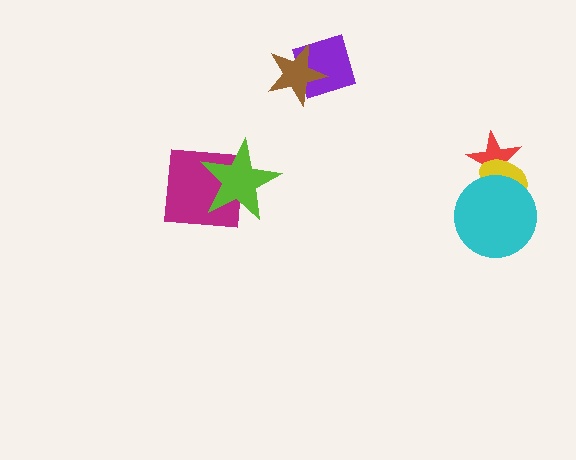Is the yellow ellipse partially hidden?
Yes, it is partially covered by another shape.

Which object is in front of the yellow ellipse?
The cyan circle is in front of the yellow ellipse.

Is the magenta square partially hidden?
Yes, it is partially covered by another shape.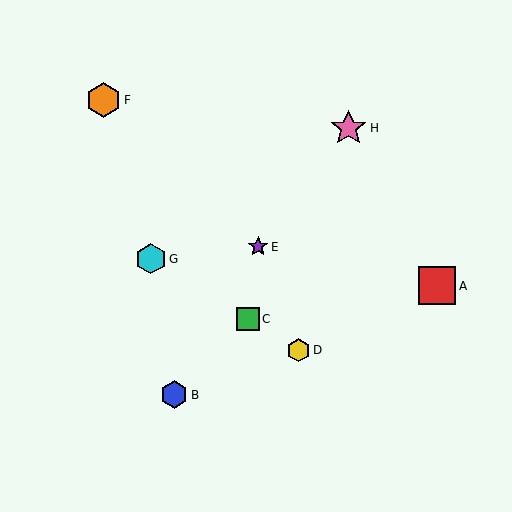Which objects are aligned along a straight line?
Objects C, D, G are aligned along a straight line.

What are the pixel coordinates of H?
Object H is at (349, 128).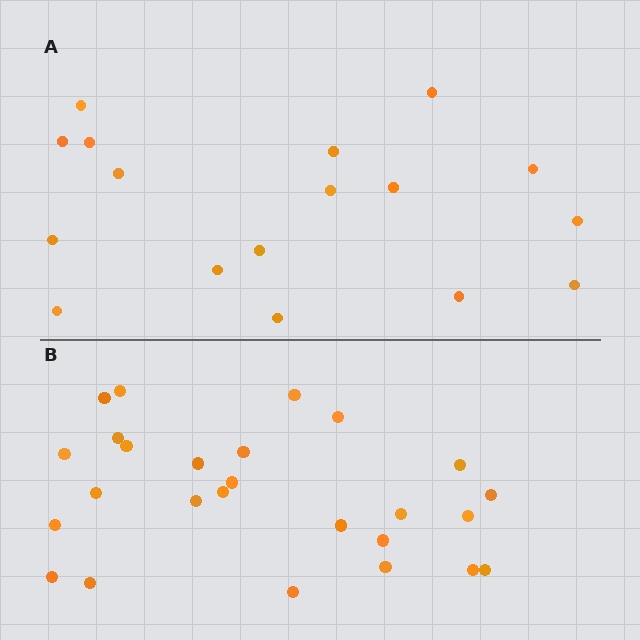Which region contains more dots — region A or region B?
Region B (the bottom region) has more dots.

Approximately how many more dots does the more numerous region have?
Region B has roughly 8 or so more dots than region A.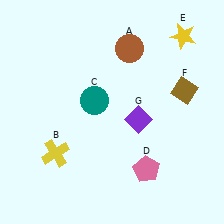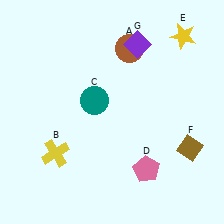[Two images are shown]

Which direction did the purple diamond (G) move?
The purple diamond (G) moved up.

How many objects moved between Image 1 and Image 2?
2 objects moved between the two images.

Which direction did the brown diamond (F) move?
The brown diamond (F) moved down.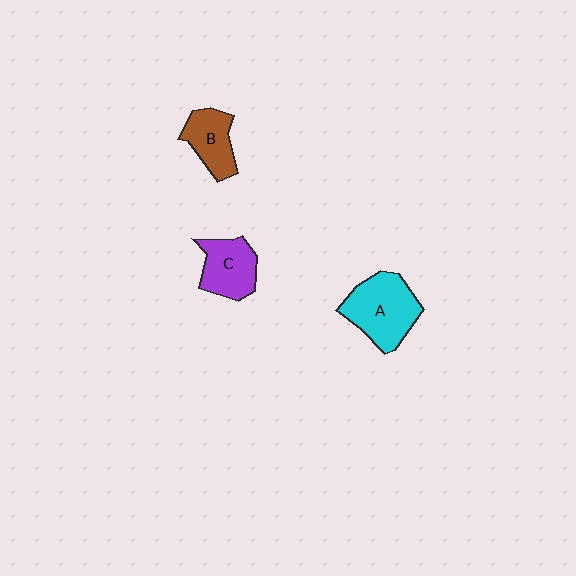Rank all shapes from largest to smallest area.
From largest to smallest: A (cyan), C (purple), B (brown).